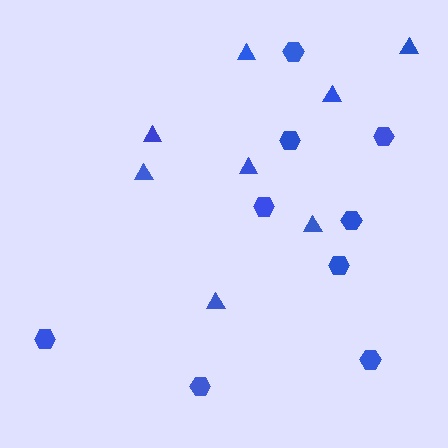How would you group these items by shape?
There are 2 groups: one group of triangles (8) and one group of hexagons (9).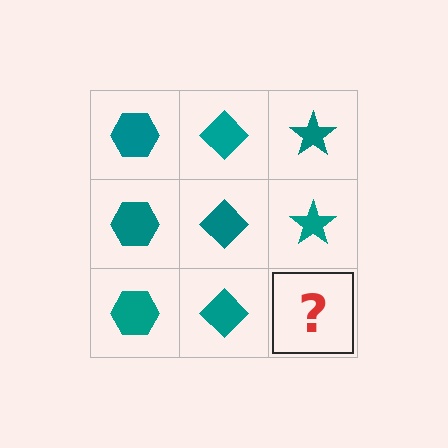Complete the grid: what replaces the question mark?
The question mark should be replaced with a teal star.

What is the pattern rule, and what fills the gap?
The rule is that each column has a consistent shape. The gap should be filled with a teal star.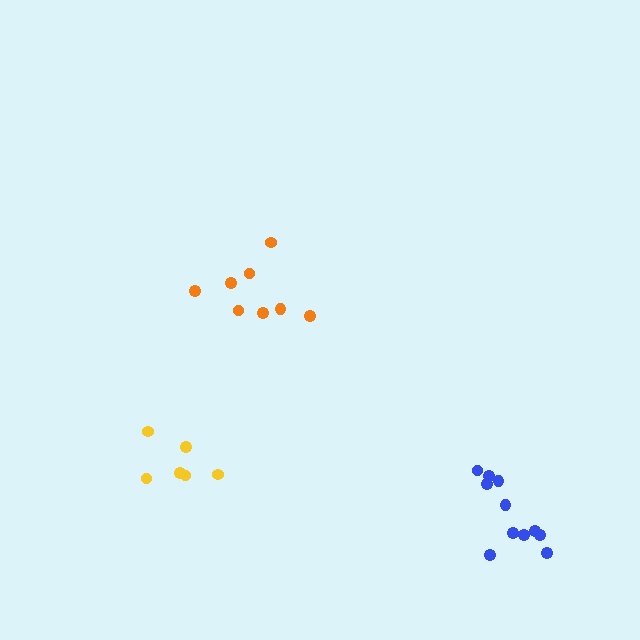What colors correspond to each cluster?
The clusters are colored: yellow, orange, blue.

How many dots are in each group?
Group 1: 6 dots, Group 2: 8 dots, Group 3: 11 dots (25 total).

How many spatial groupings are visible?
There are 3 spatial groupings.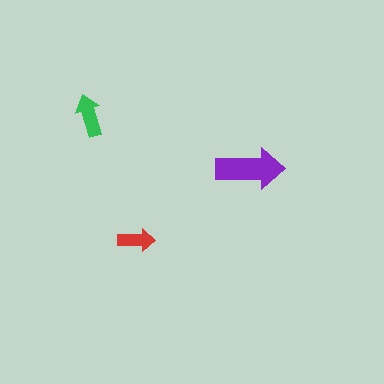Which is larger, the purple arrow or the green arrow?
The purple one.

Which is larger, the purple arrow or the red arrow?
The purple one.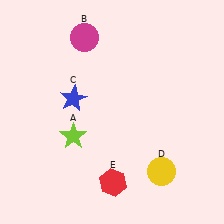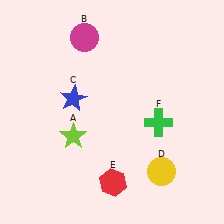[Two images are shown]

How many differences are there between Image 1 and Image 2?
There is 1 difference between the two images.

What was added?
A green cross (F) was added in Image 2.